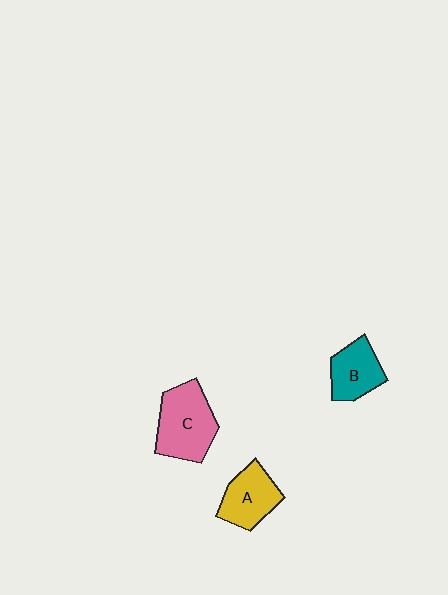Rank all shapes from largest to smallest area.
From largest to smallest: C (pink), A (yellow), B (teal).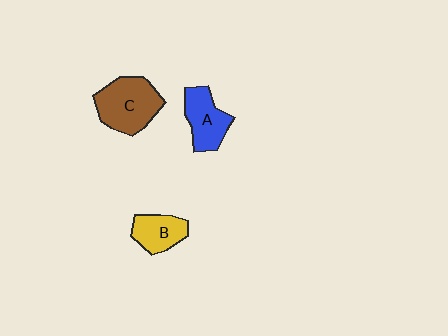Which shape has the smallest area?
Shape B (yellow).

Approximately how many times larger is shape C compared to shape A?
Approximately 1.4 times.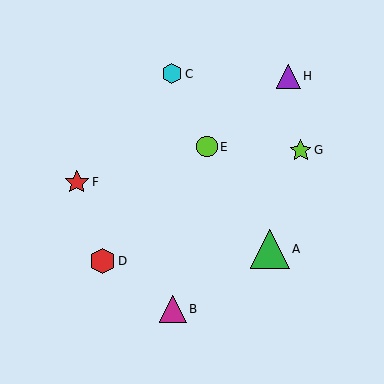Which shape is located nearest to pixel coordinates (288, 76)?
The purple triangle (labeled H) at (288, 76) is nearest to that location.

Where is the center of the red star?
The center of the red star is at (77, 182).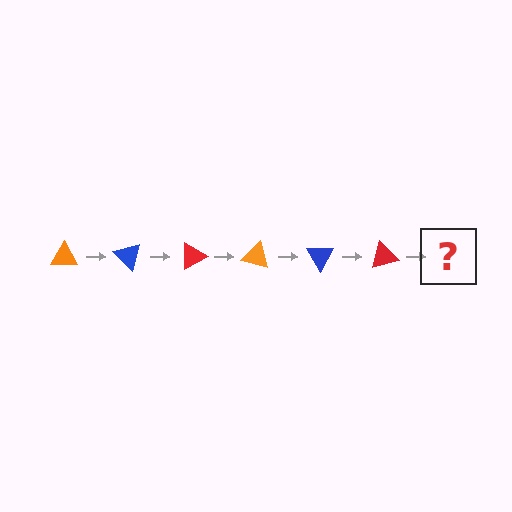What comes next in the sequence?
The next element should be an orange triangle, rotated 270 degrees from the start.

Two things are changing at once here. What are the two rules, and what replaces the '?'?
The two rules are that it rotates 45 degrees each step and the color cycles through orange, blue, and red. The '?' should be an orange triangle, rotated 270 degrees from the start.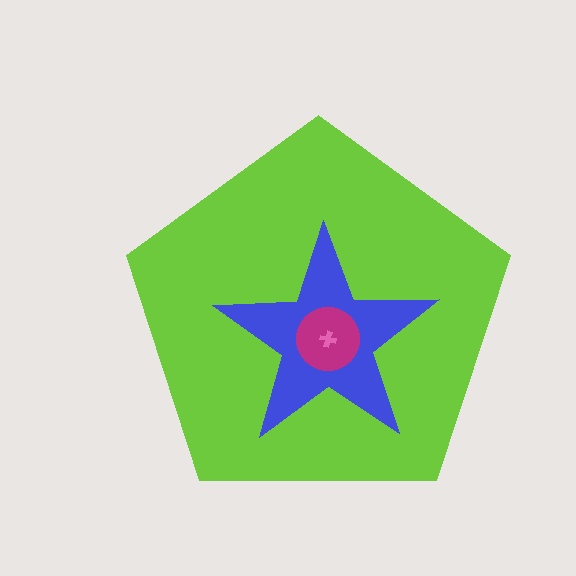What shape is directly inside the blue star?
The magenta circle.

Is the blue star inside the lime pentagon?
Yes.